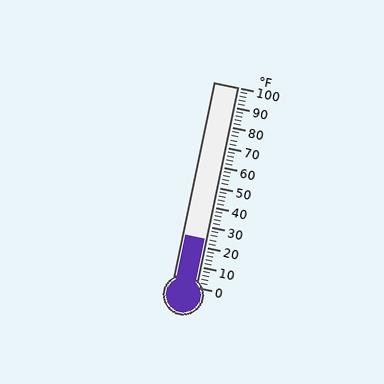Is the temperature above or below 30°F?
The temperature is below 30°F.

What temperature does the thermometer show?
The thermometer shows approximately 24°F.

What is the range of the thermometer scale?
The thermometer scale ranges from 0°F to 100°F.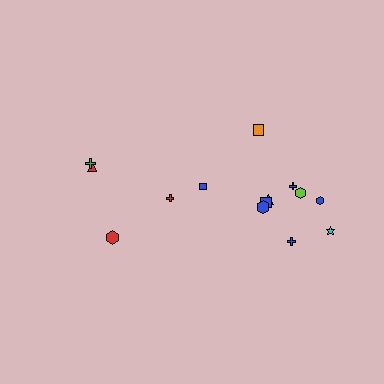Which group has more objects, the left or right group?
The right group.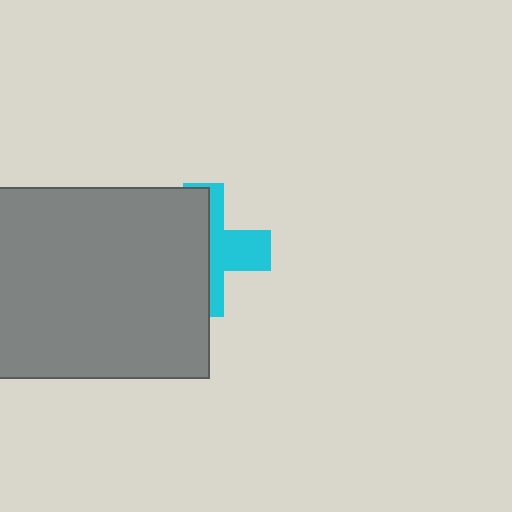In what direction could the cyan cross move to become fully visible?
The cyan cross could move right. That would shift it out from behind the gray rectangle entirely.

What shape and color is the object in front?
The object in front is a gray rectangle.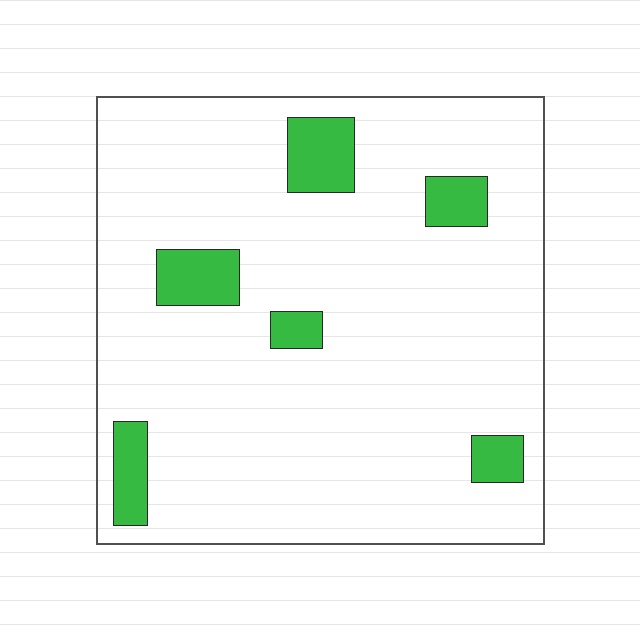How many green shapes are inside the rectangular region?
6.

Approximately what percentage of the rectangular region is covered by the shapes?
Approximately 10%.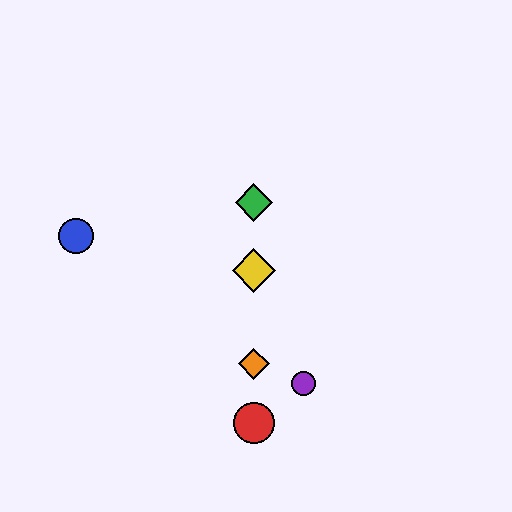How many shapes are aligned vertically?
4 shapes (the red circle, the green diamond, the yellow diamond, the orange diamond) are aligned vertically.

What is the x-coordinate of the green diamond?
The green diamond is at x≈254.